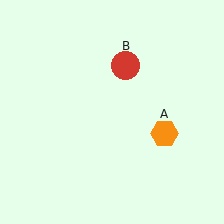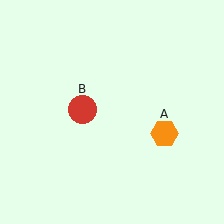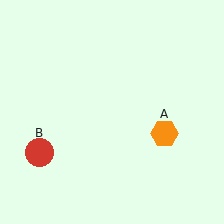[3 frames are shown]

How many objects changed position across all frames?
1 object changed position: red circle (object B).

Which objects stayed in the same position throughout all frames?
Orange hexagon (object A) remained stationary.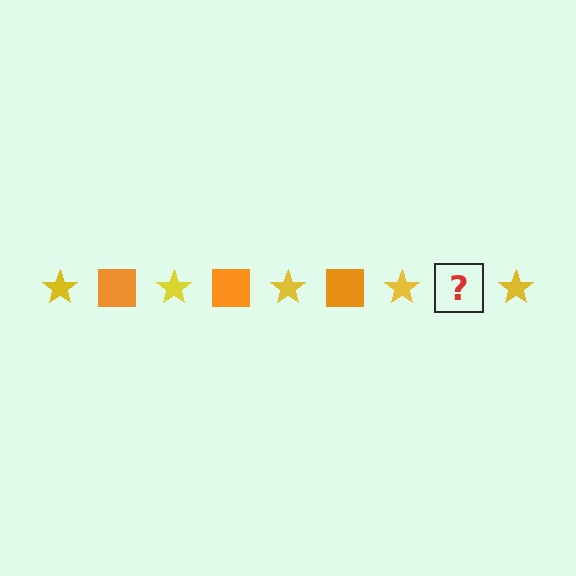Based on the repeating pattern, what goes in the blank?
The blank should be an orange square.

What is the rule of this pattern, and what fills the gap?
The rule is that the pattern alternates between yellow star and orange square. The gap should be filled with an orange square.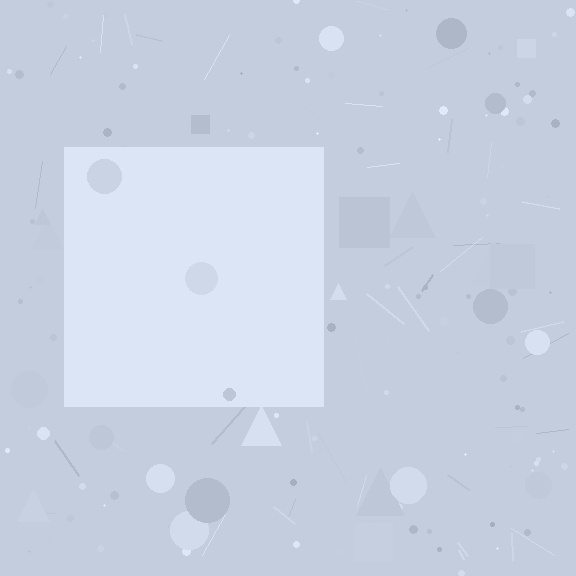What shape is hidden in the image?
A square is hidden in the image.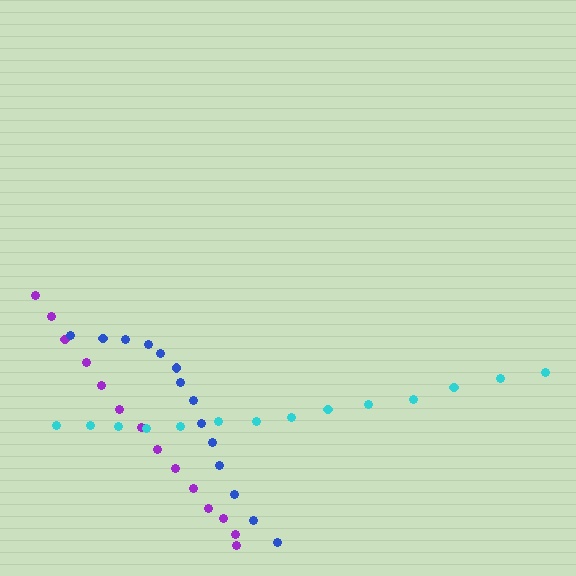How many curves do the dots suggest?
There are 3 distinct paths.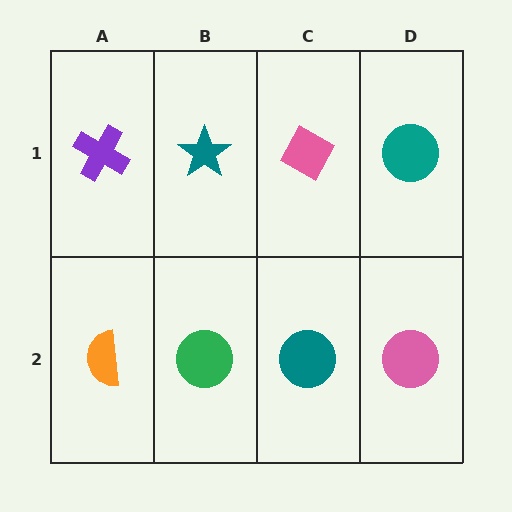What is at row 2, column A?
An orange semicircle.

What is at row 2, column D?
A pink circle.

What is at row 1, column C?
A pink diamond.